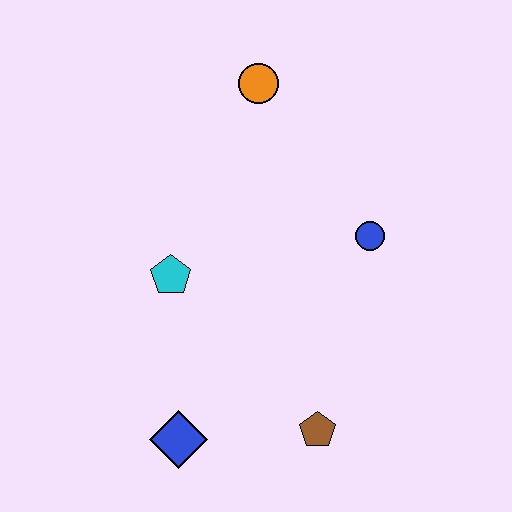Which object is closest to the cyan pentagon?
The blue diamond is closest to the cyan pentagon.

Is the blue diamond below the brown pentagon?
Yes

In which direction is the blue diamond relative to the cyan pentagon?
The blue diamond is below the cyan pentagon.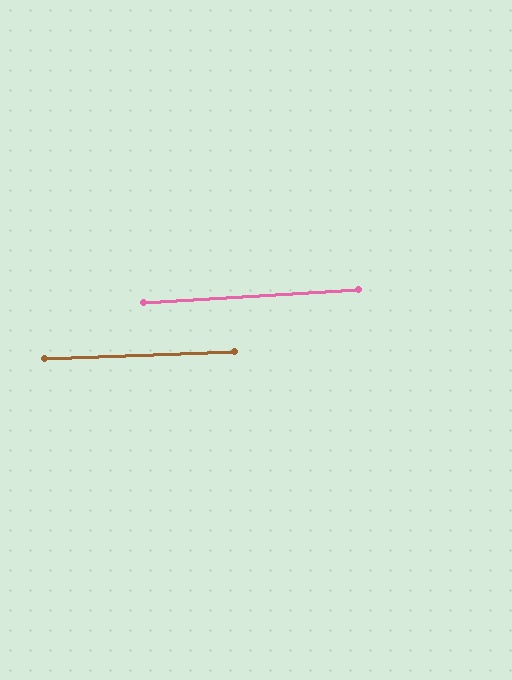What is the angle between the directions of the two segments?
Approximately 1 degree.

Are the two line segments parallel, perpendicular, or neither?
Parallel — their directions differ by only 1.0°.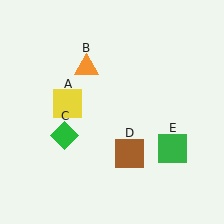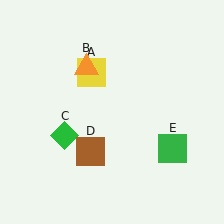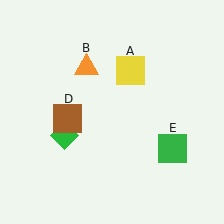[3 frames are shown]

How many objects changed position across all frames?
2 objects changed position: yellow square (object A), brown square (object D).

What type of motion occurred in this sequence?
The yellow square (object A), brown square (object D) rotated clockwise around the center of the scene.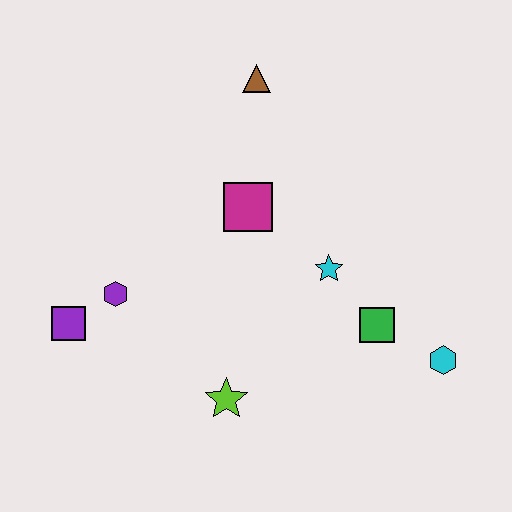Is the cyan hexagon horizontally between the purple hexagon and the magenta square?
No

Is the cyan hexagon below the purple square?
Yes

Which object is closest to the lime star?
The purple hexagon is closest to the lime star.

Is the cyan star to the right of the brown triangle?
Yes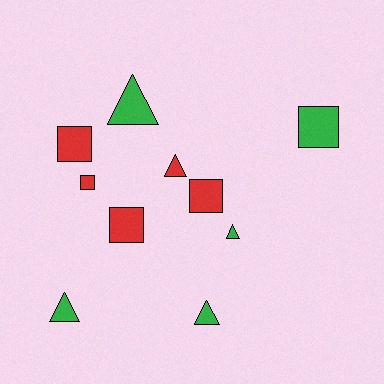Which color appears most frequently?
Green, with 5 objects.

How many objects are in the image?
There are 10 objects.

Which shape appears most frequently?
Triangle, with 5 objects.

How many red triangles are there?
There is 1 red triangle.